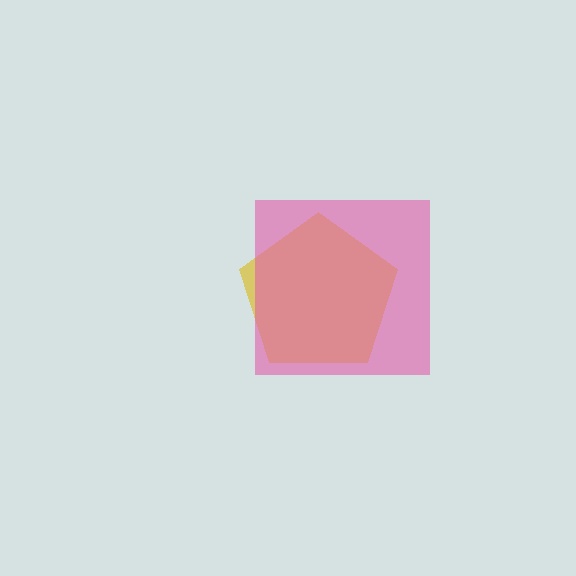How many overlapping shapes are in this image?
There are 2 overlapping shapes in the image.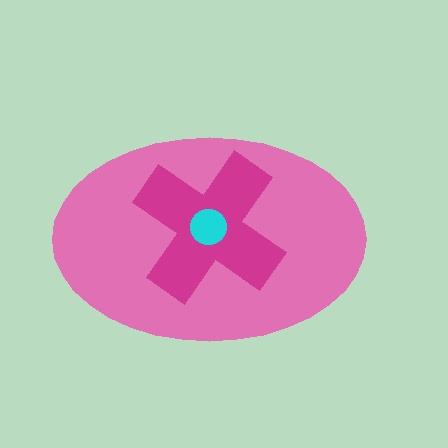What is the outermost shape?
The pink ellipse.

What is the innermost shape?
The cyan circle.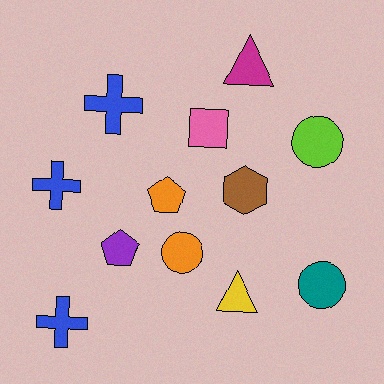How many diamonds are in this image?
There are no diamonds.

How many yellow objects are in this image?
There is 1 yellow object.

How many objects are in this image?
There are 12 objects.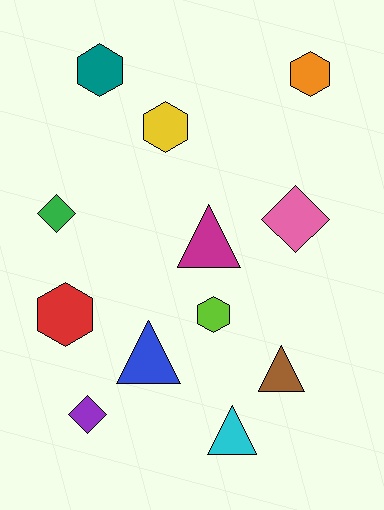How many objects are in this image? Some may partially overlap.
There are 12 objects.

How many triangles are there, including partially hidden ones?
There are 4 triangles.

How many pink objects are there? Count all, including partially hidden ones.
There is 1 pink object.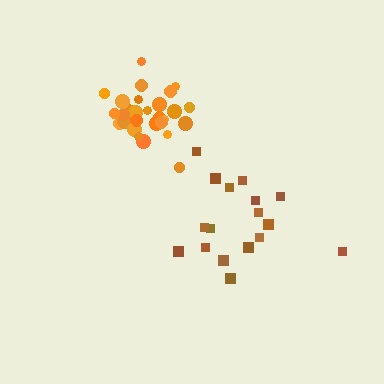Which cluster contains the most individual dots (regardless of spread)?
Orange (29).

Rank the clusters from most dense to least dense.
orange, brown.